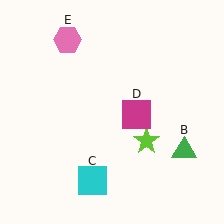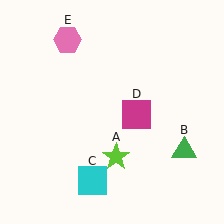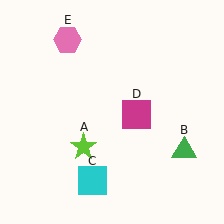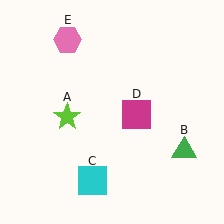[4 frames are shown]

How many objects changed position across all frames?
1 object changed position: lime star (object A).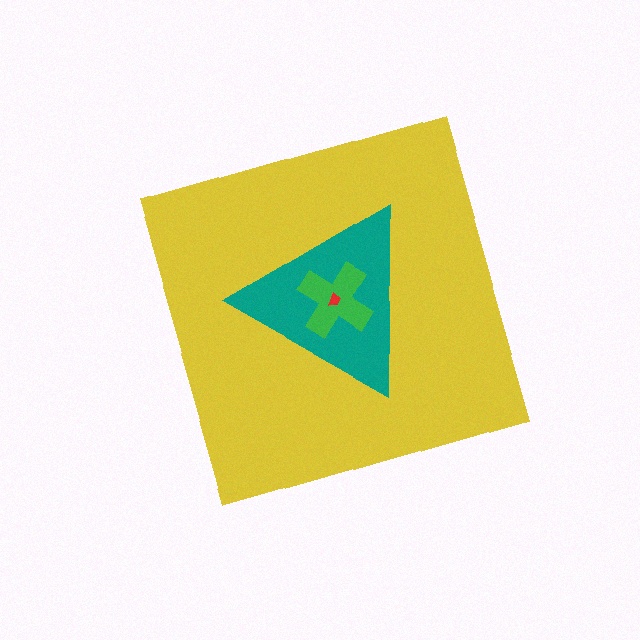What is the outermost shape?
The yellow diamond.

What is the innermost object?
The red trapezoid.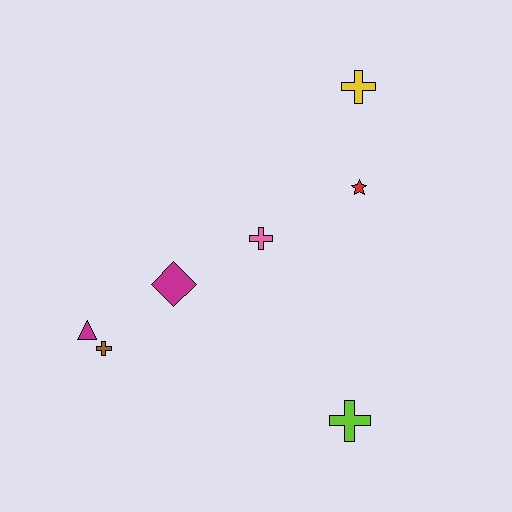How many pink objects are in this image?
There is 1 pink object.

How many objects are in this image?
There are 7 objects.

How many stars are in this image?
There is 1 star.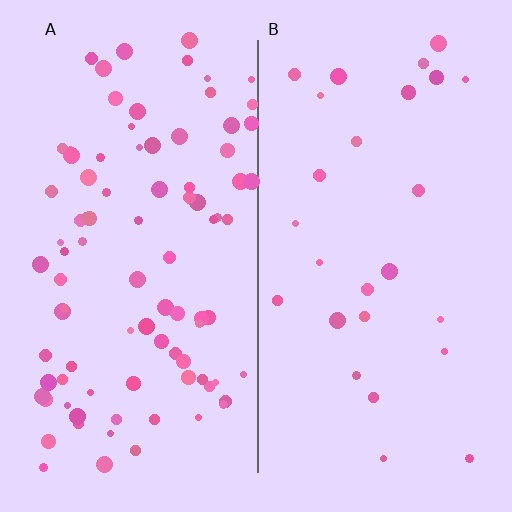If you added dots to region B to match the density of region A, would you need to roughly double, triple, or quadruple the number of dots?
Approximately triple.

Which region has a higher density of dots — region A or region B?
A (the left).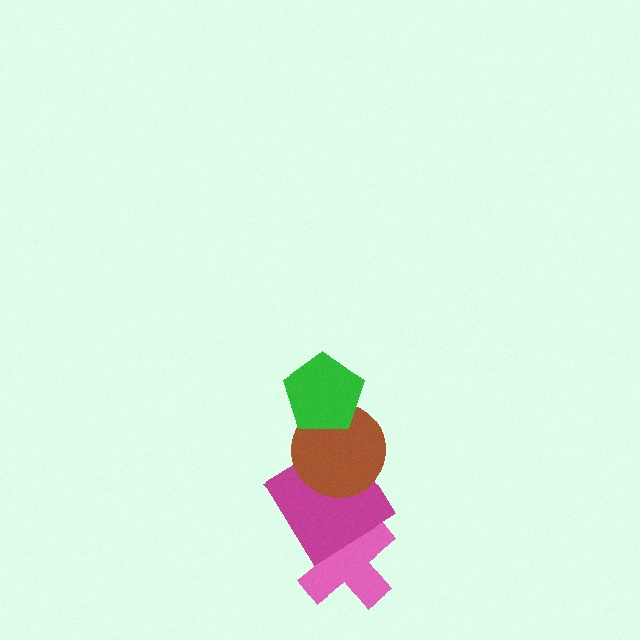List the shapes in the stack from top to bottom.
From top to bottom: the green pentagon, the brown circle, the magenta diamond, the pink cross.